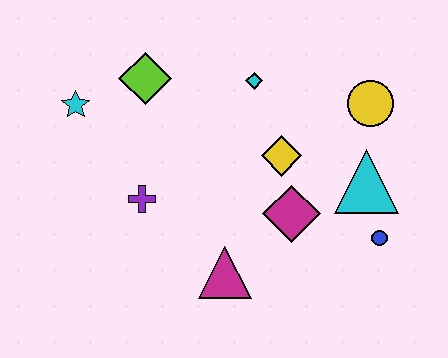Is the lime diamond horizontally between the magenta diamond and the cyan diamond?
No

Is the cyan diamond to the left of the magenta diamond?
Yes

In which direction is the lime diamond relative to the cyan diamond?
The lime diamond is to the left of the cyan diamond.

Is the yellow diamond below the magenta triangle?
No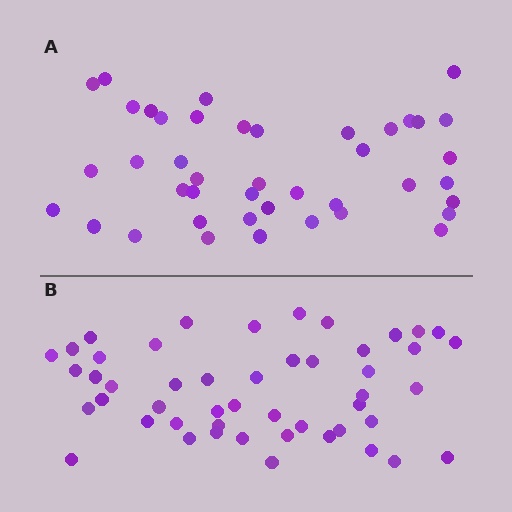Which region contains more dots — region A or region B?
Region B (the bottom region) has more dots.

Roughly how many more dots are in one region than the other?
Region B has roughly 8 or so more dots than region A.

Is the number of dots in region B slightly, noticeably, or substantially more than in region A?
Region B has only slightly more — the two regions are fairly close. The ratio is roughly 1.2 to 1.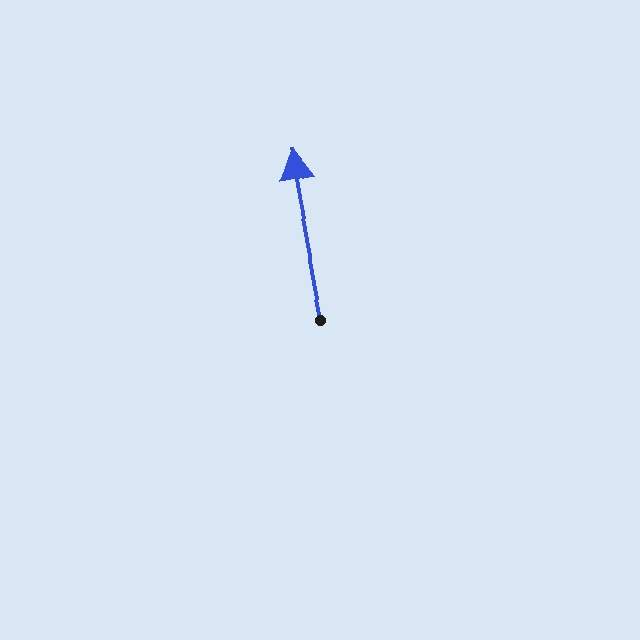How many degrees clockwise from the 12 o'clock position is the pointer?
Approximately 349 degrees.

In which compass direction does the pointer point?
North.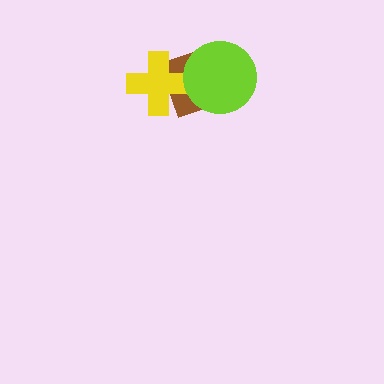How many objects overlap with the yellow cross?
1 object overlaps with the yellow cross.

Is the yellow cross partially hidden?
No, no other shape covers it.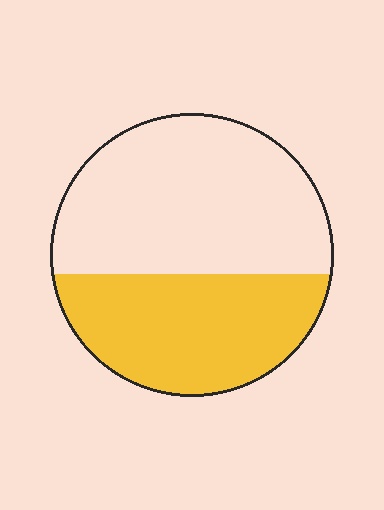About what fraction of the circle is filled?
About two fifths (2/5).